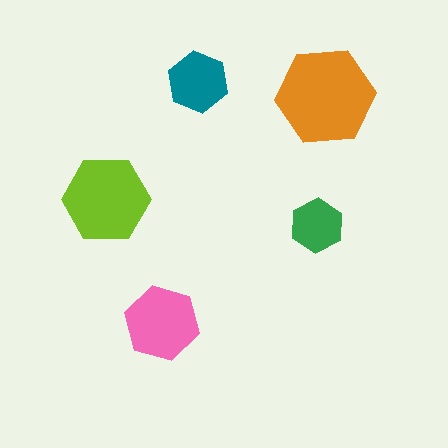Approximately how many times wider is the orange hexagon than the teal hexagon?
About 1.5 times wider.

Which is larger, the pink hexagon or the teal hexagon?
The pink one.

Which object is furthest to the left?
The lime hexagon is leftmost.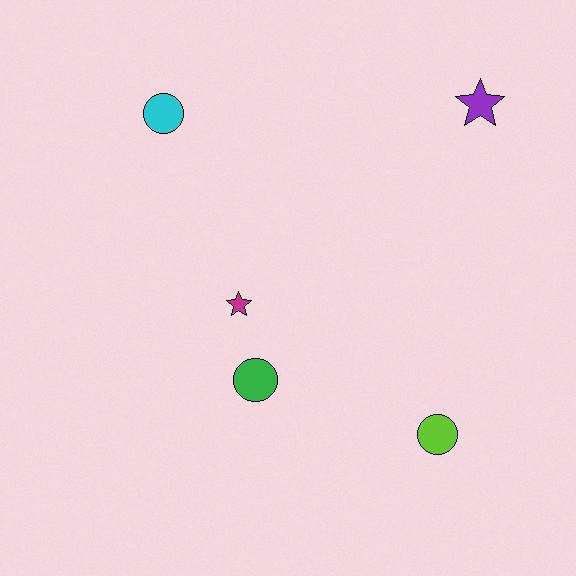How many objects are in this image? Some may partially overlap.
There are 5 objects.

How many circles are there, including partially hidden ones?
There are 3 circles.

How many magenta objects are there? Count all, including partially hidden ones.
There is 1 magenta object.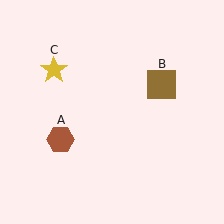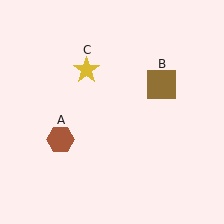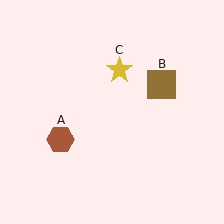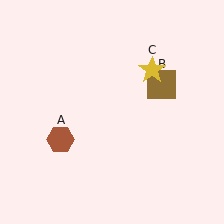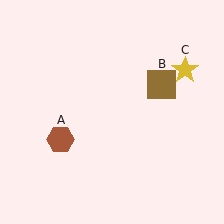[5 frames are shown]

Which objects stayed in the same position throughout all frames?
Brown hexagon (object A) and brown square (object B) remained stationary.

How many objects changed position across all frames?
1 object changed position: yellow star (object C).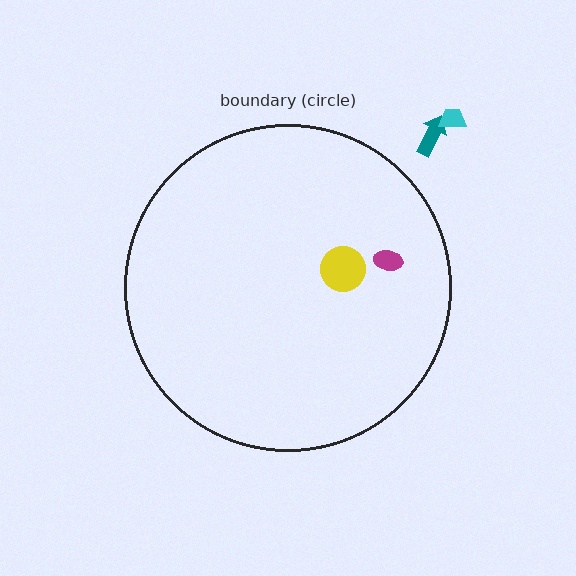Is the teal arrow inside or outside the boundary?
Outside.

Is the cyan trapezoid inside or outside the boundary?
Outside.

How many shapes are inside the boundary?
2 inside, 2 outside.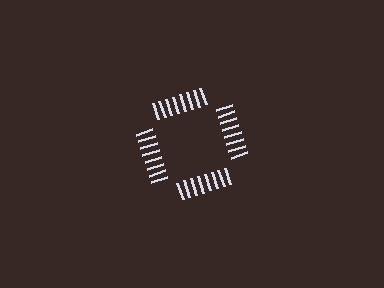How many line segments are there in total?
32 — 8 along each of the 4 edges.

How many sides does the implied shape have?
4 sides — the line-ends trace a square.